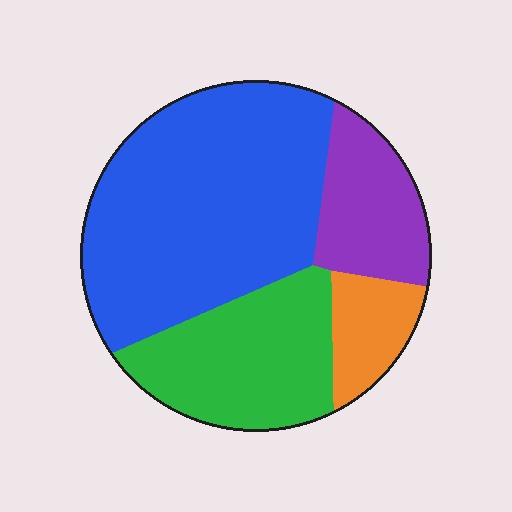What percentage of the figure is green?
Green takes up about one quarter (1/4) of the figure.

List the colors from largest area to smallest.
From largest to smallest: blue, green, purple, orange.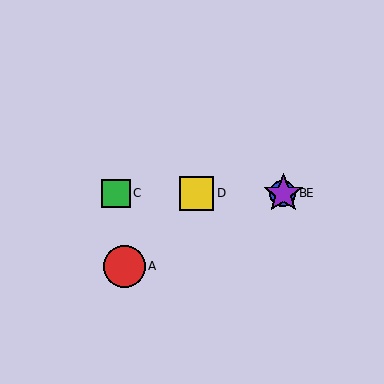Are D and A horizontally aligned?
No, D is at y≈193 and A is at y≈266.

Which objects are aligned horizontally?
Objects B, C, D, E are aligned horizontally.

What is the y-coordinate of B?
Object B is at y≈193.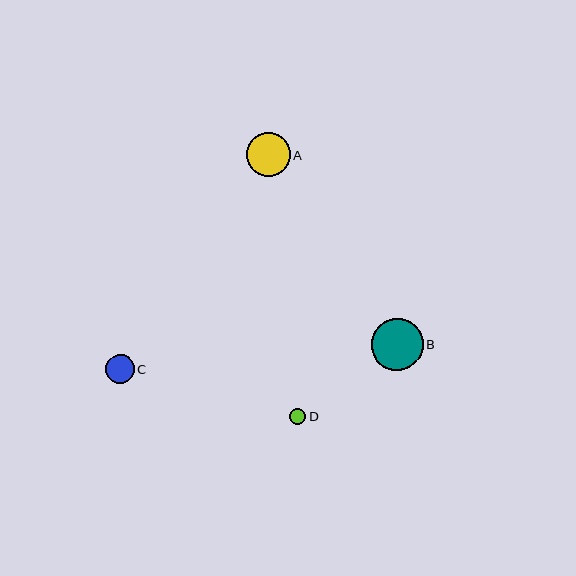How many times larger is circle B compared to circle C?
Circle B is approximately 1.8 times the size of circle C.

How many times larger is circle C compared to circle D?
Circle C is approximately 1.7 times the size of circle D.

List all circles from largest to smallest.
From largest to smallest: B, A, C, D.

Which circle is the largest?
Circle B is the largest with a size of approximately 52 pixels.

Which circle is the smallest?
Circle D is the smallest with a size of approximately 16 pixels.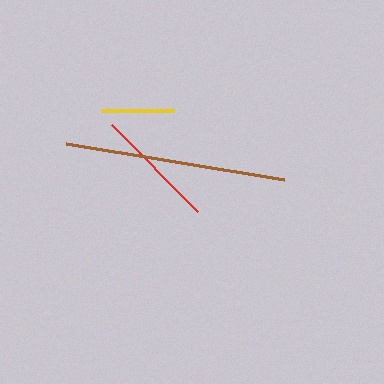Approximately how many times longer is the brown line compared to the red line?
The brown line is approximately 1.8 times the length of the red line.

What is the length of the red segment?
The red segment is approximately 122 pixels long.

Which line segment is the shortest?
The yellow line is the shortest at approximately 73 pixels.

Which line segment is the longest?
The brown line is the longest at approximately 221 pixels.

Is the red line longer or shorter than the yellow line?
The red line is longer than the yellow line.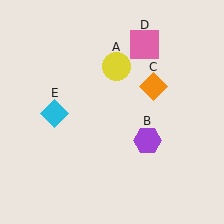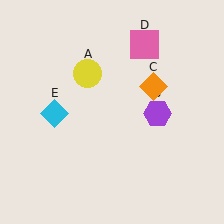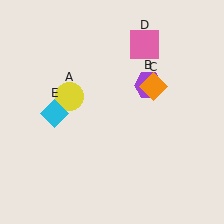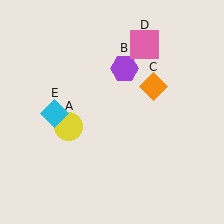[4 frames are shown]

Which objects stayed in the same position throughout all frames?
Orange diamond (object C) and pink square (object D) and cyan diamond (object E) remained stationary.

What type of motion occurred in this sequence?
The yellow circle (object A), purple hexagon (object B) rotated counterclockwise around the center of the scene.